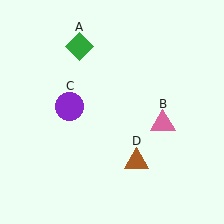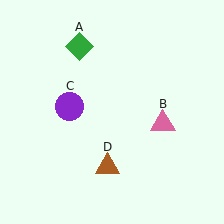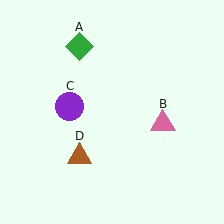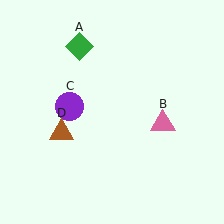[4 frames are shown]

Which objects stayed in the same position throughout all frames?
Green diamond (object A) and pink triangle (object B) and purple circle (object C) remained stationary.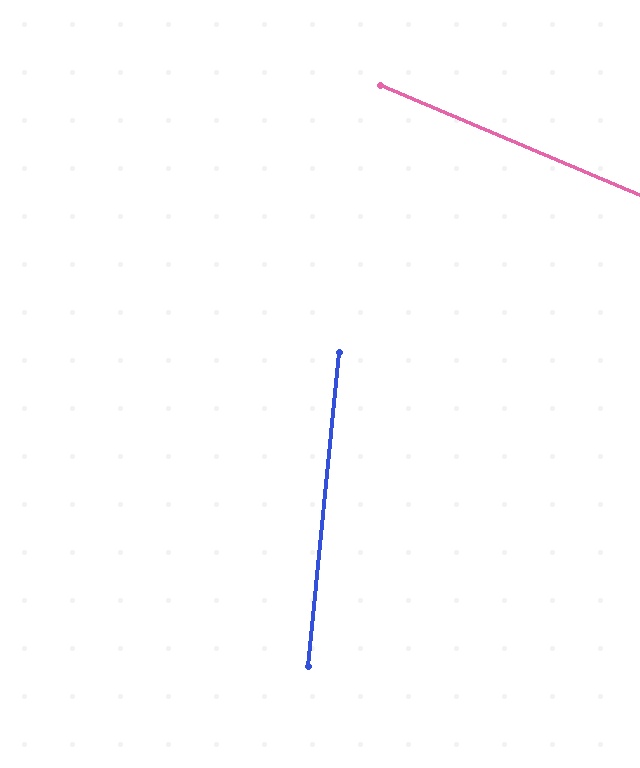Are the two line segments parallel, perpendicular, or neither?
Neither parallel nor perpendicular — they differ by about 73°.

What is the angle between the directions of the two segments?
Approximately 73 degrees.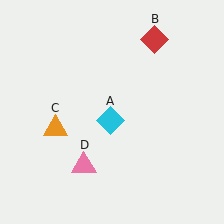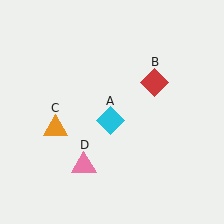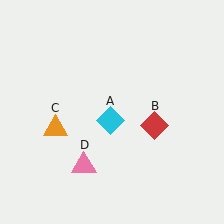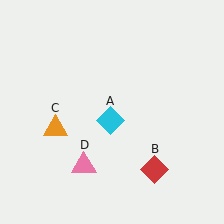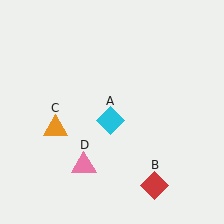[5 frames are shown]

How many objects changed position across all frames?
1 object changed position: red diamond (object B).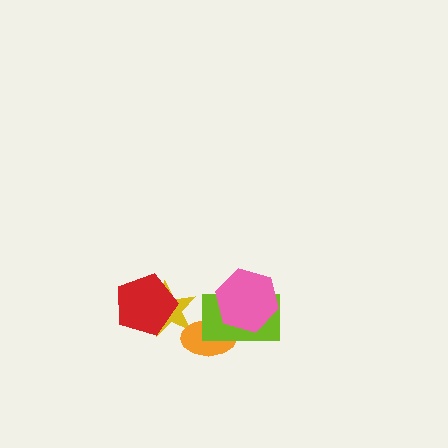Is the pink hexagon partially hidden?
No, no other shape covers it.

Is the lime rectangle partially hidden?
Yes, it is partially covered by another shape.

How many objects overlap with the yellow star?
2 objects overlap with the yellow star.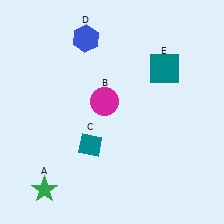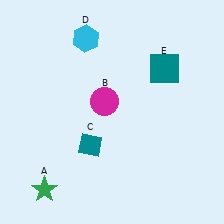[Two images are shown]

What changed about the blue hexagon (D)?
In Image 1, D is blue. In Image 2, it changed to cyan.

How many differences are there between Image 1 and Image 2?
There is 1 difference between the two images.